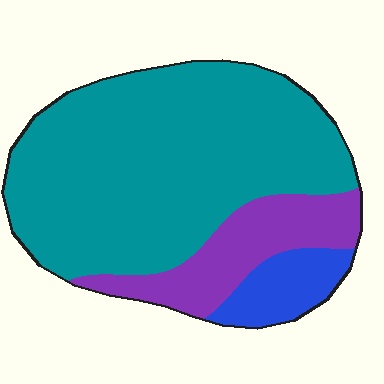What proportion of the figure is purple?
Purple takes up less than a quarter of the figure.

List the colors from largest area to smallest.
From largest to smallest: teal, purple, blue.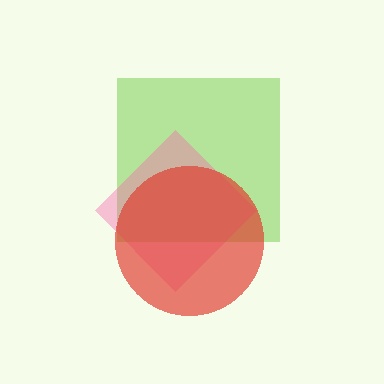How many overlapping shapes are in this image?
There are 3 overlapping shapes in the image.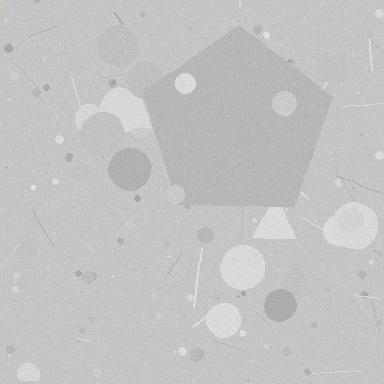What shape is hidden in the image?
A pentagon is hidden in the image.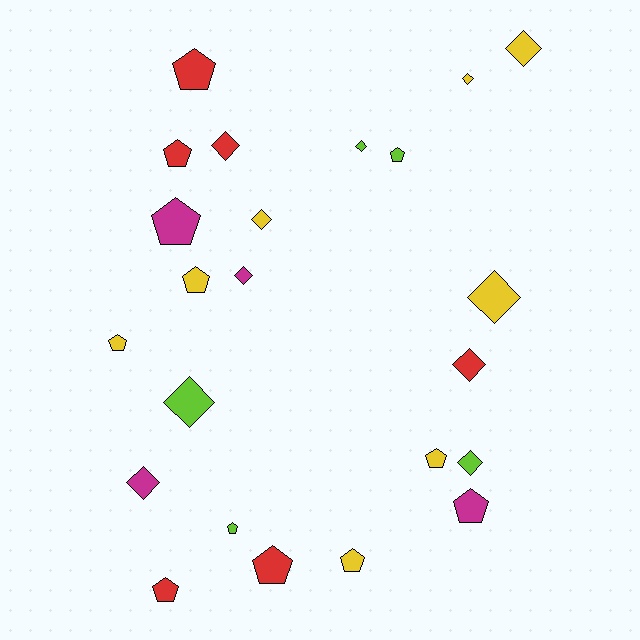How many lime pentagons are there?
There are 2 lime pentagons.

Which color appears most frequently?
Yellow, with 8 objects.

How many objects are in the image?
There are 23 objects.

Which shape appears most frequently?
Pentagon, with 12 objects.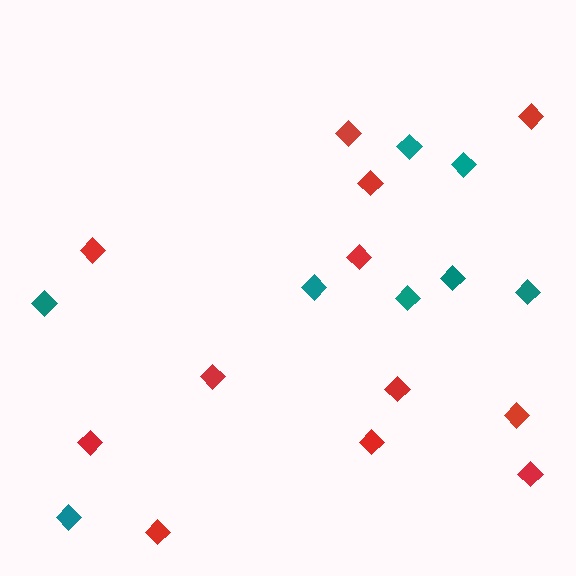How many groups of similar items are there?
There are 2 groups: one group of red diamonds (12) and one group of teal diamonds (8).